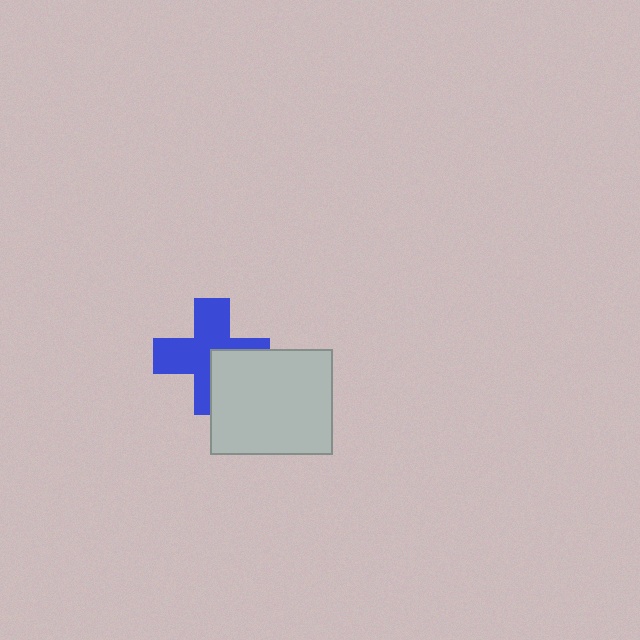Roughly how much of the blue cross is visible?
Most of it is visible (roughly 68%).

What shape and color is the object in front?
The object in front is a light gray rectangle.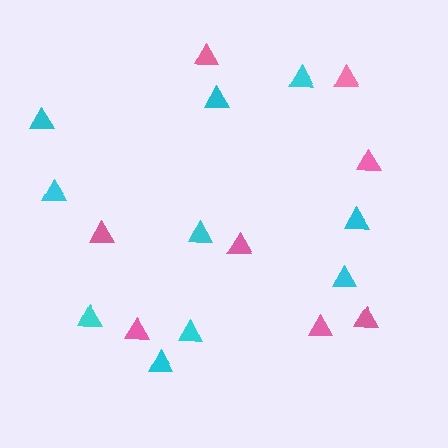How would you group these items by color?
There are 2 groups: one group of pink triangles (8) and one group of cyan triangles (10).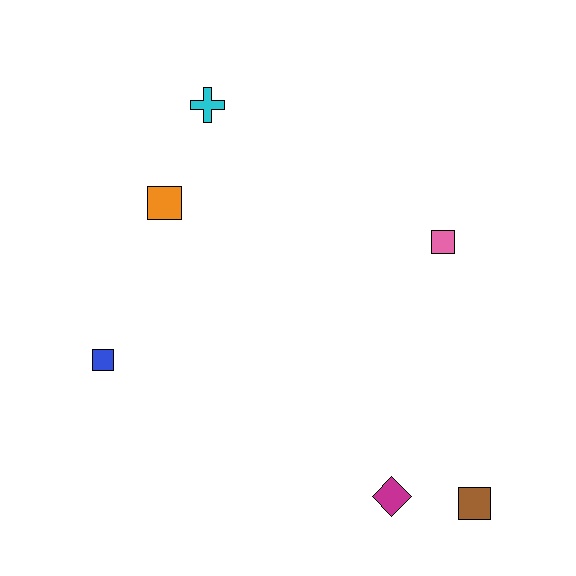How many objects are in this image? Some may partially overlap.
There are 6 objects.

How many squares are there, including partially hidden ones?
There are 4 squares.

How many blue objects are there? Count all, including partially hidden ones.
There is 1 blue object.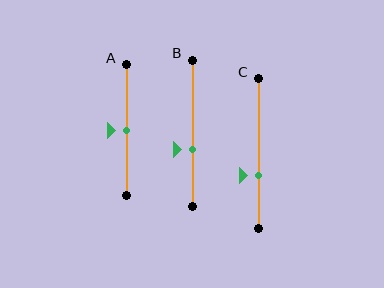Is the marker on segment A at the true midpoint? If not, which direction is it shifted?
Yes, the marker on segment A is at the true midpoint.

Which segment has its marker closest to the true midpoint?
Segment A has its marker closest to the true midpoint.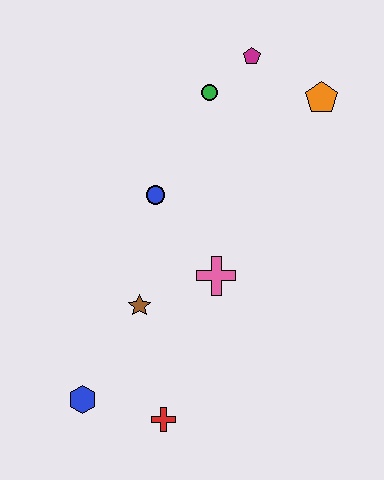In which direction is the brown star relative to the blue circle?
The brown star is below the blue circle.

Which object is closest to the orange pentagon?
The magenta pentagon is closest to the orange pentagon.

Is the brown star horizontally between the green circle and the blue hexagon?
Yes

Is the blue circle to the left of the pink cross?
Yes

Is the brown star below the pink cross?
Yes